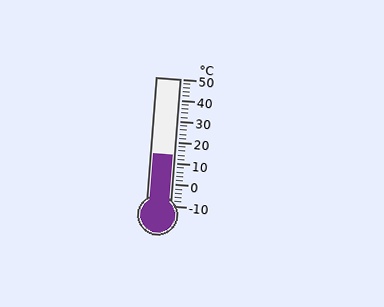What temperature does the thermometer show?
The thermometer shows approximately 14°C.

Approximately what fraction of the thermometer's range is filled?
The thermometer is filled to approximately 40% of its range.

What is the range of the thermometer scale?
The thermometer scale ranges from -10°C to 50°C.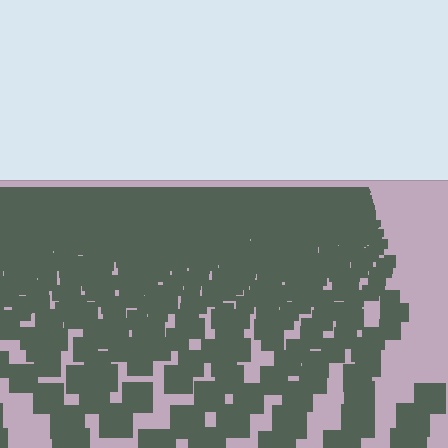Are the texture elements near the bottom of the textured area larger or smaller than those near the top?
Larger. Near the bottom, elements are closer to the viewer and appear at a bigger on-screen size.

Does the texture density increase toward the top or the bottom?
Density increases toward the top.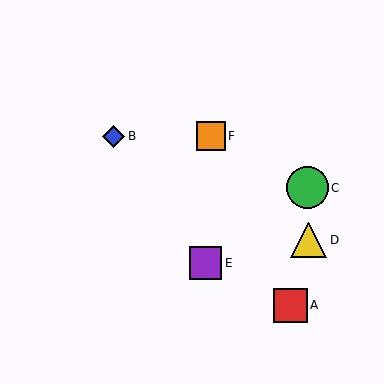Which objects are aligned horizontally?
Objects B, F are aligned horizontally.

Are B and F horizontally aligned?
Yes, both are at y≈136.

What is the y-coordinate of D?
Object D is at y≈240.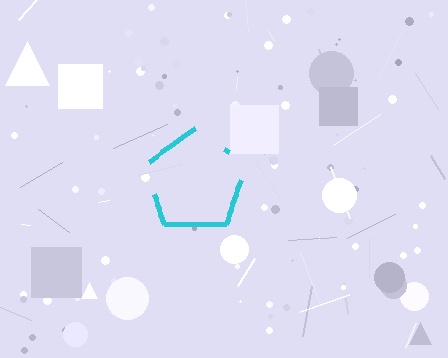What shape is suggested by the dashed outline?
The dashed outline suggests a pentagon.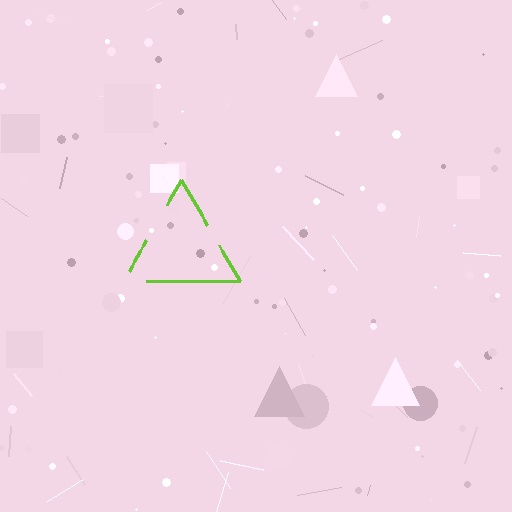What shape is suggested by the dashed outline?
The dashed outline suggests a triangle.